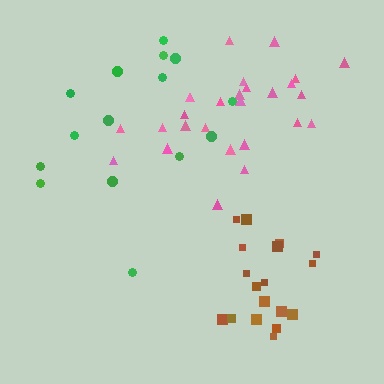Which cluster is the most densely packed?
Brown.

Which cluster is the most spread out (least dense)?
Green.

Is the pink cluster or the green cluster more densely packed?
Pink.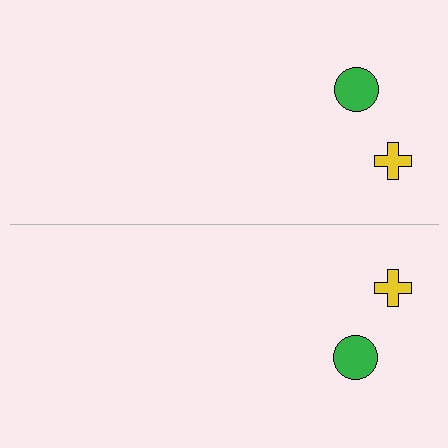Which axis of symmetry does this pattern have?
The pattern has a horizontal axis of symmetry running through the center of the image.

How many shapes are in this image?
There are 4 shapes in this image.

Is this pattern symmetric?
Yes, this pattern has bilateral (reflection) symmetry.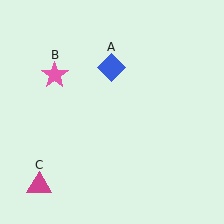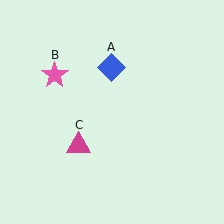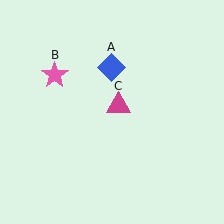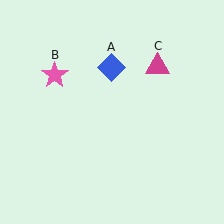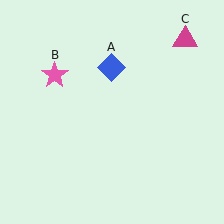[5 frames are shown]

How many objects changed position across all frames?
1 object changed position: magenta triangle (object C).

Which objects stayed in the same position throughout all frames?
Blue diamond (object A) and pink star (object B) remained stationary.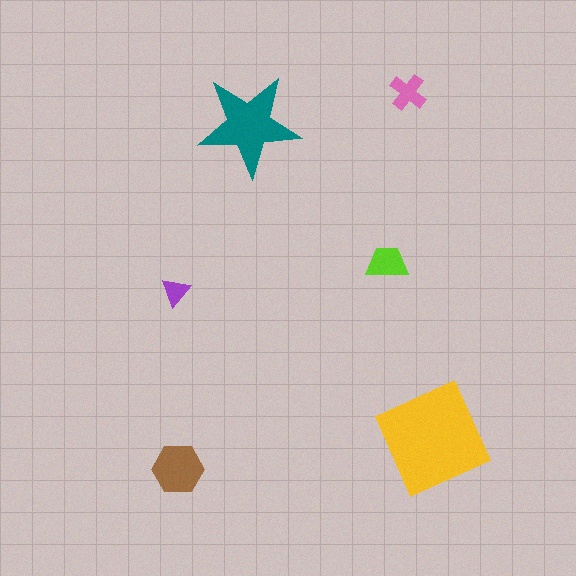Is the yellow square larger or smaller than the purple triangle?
Larger.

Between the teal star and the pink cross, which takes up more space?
The teal star.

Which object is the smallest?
The purple triangle.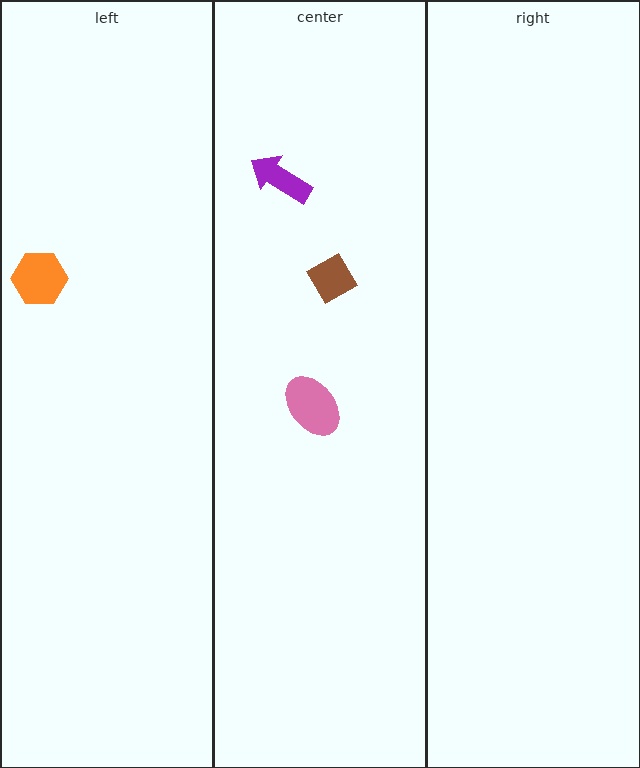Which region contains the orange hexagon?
The left region.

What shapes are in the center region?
The brown diamond, the purple arrow, the pink ellipse.